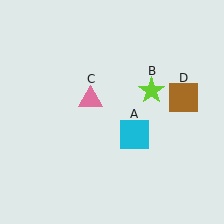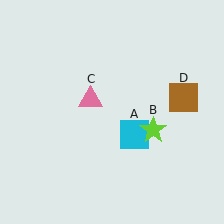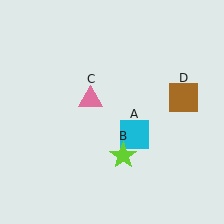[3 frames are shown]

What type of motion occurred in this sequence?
The lime star (object B) rotated clockwise around the center of the scene.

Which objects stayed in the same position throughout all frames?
Cyan square (object A) and pink triangle (object C) and brown square (object D) remained stationary.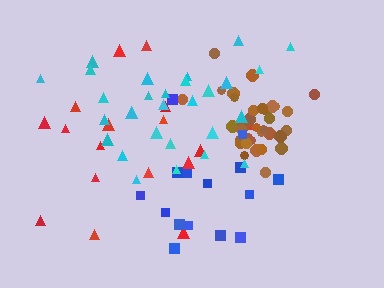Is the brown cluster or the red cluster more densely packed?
Brown.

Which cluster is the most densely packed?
Brown.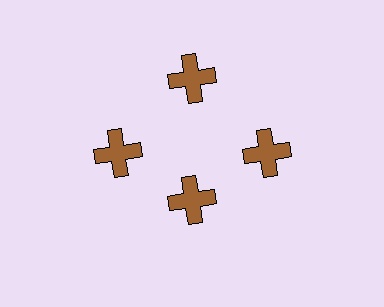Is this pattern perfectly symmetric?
No. The 4 brown crosses are arranged in a ring, but one element near the 6 o'clock position is pulled inward toward the center, breaking the 4-fold rotational symmetry.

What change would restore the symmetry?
The symmetry would be restored by moving it outward, back onto the ring so that all 4 crosses sit at equal angles and equal distance from the center.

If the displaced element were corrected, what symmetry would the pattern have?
It would have 4-fold rotational symmetry — the pattern would map onto itself every 90 degrees.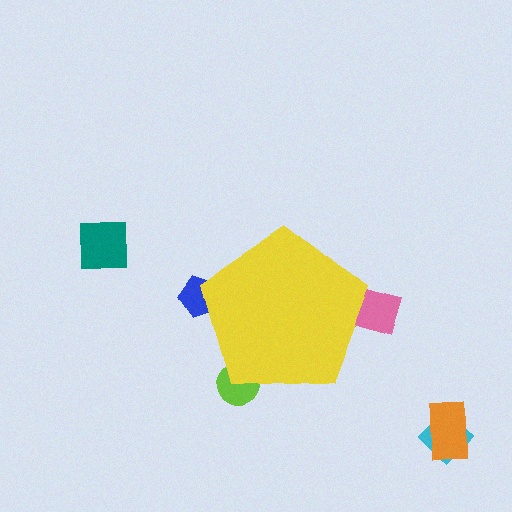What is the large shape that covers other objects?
A yellow pentagon.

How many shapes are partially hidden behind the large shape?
3 shapes are partially hidden.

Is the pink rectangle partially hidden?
Yes, the pink rectangle is partially hidden behind the yellow pentagon.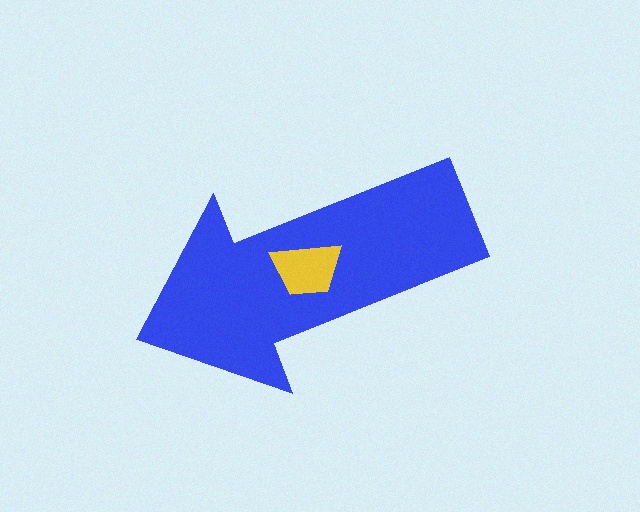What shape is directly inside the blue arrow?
The yellow trapezoid.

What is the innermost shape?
The yellow trapezoid.